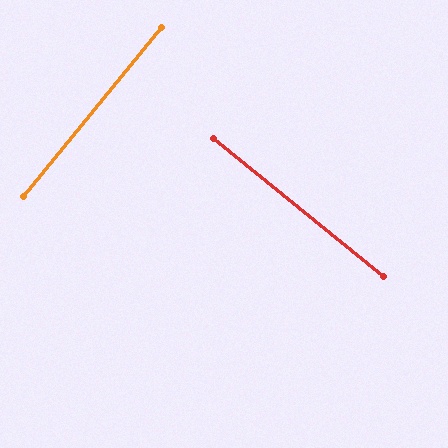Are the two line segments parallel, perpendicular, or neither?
Perpendicular — they meet at approximately 90°.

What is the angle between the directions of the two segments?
Approximately 90 degrees.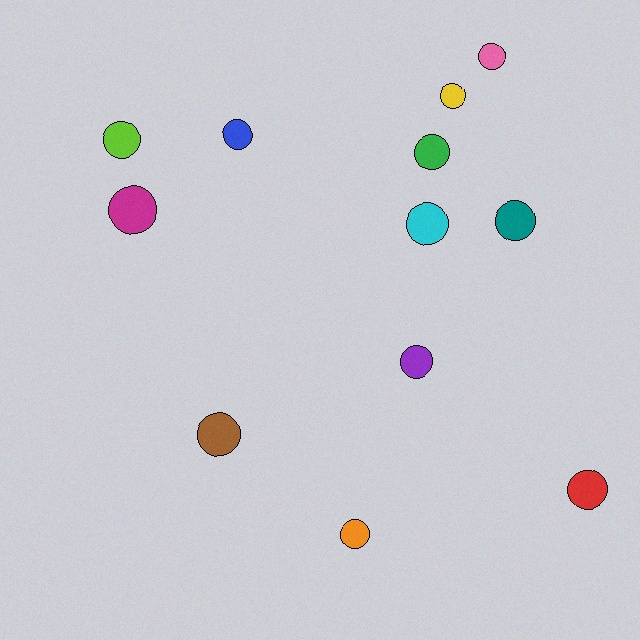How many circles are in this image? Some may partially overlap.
There are 12 circles.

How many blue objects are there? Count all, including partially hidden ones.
There is 1 blue object.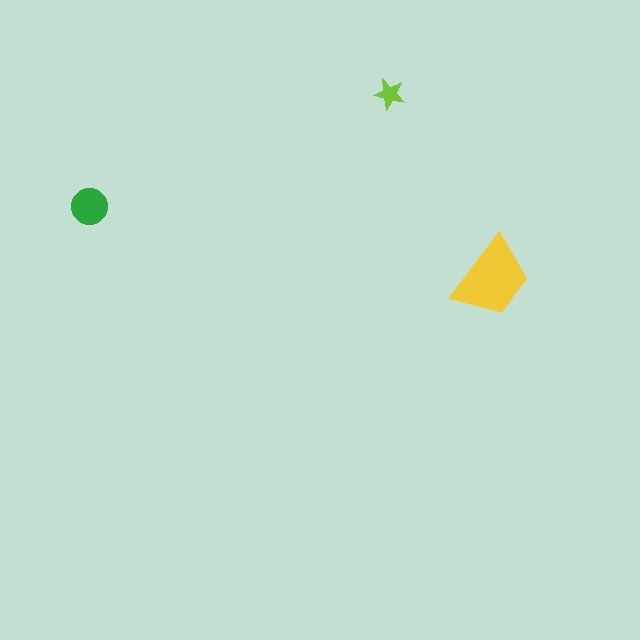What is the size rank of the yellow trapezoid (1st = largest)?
1st.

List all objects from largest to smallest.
The yellow trapezoid, the green circle, the lime star.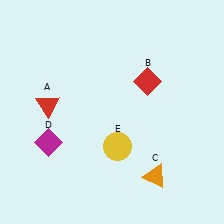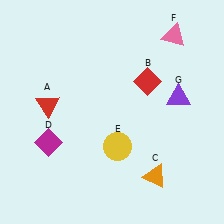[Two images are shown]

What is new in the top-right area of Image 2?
A purple triangle (G) was added in the top-right area of Image 2.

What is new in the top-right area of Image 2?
A pink triangle (F) was added in the top-right area of Image 2.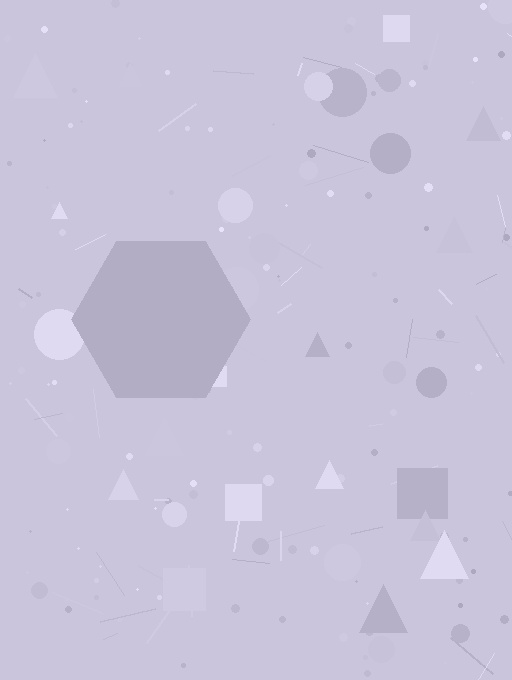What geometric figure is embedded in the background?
A hexagon is embedded in the background.